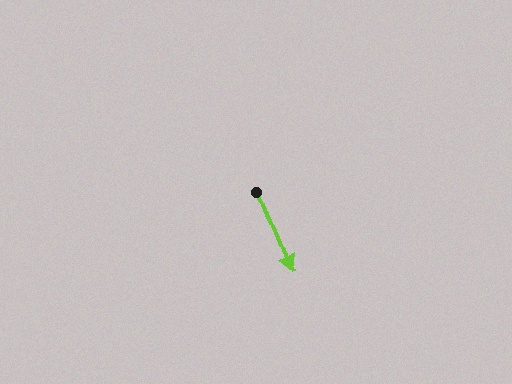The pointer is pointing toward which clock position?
Roughly 5 o'clock.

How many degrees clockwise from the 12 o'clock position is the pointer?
Approximately 157 degrees.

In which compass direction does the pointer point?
Southeast.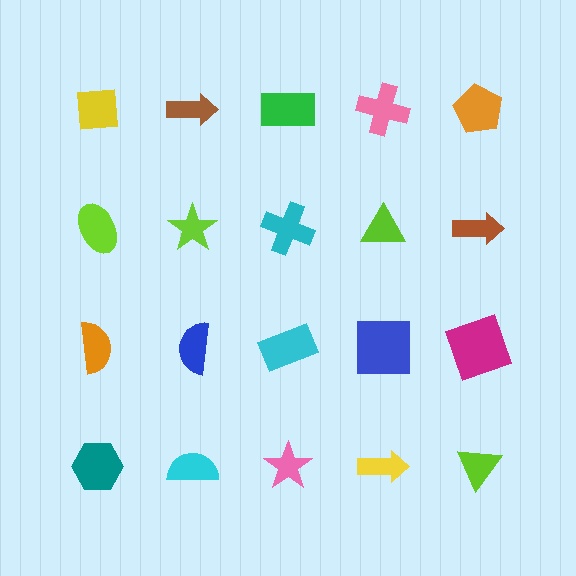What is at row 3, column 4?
A blue square.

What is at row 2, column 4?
A lime triangle.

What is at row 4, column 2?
A cyan semicircle.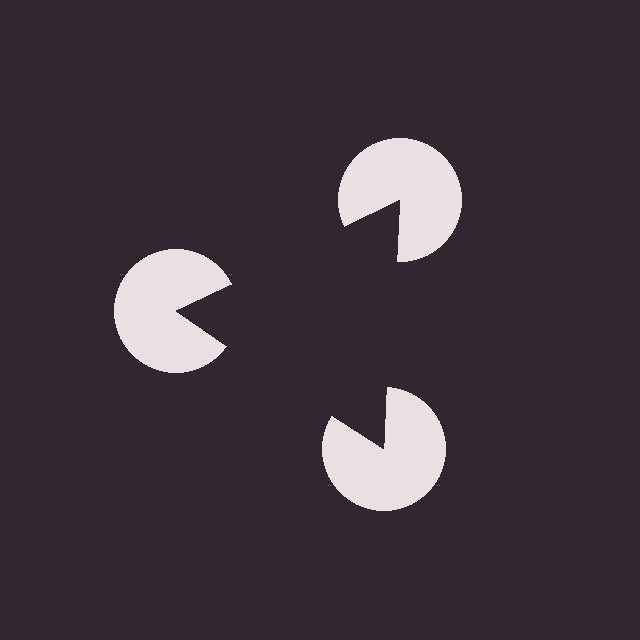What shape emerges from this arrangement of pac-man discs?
An illusory triangle — its edges are inferred from the aligned wedge cuts in the pac-man discs, not physically drawn.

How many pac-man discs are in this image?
There are 3 — one at each vertex of the illusory triangle.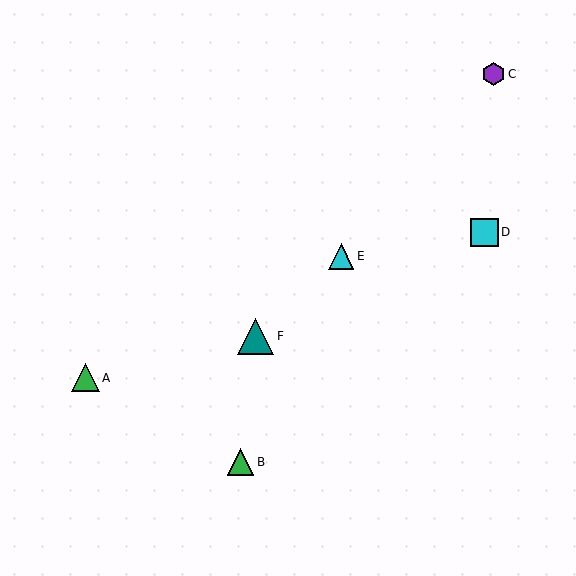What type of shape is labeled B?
Shape B is a green triangle.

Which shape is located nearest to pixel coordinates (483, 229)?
The cyan square (labeled D) at (484, 232) is nearest to that location.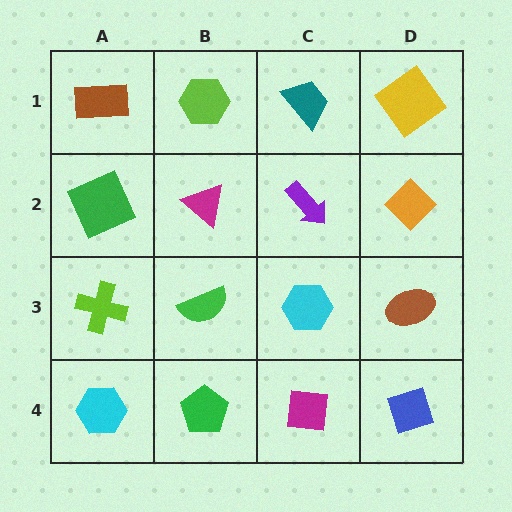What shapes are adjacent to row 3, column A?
A green square (row 2, column A), a cyan hexagon (row 4, column A), a green semicircle (row 3, column B).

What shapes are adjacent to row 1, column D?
An orange diamond (row 2, column D), a teal trapezoid (row 1, column C).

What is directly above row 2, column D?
A yellow diamond.